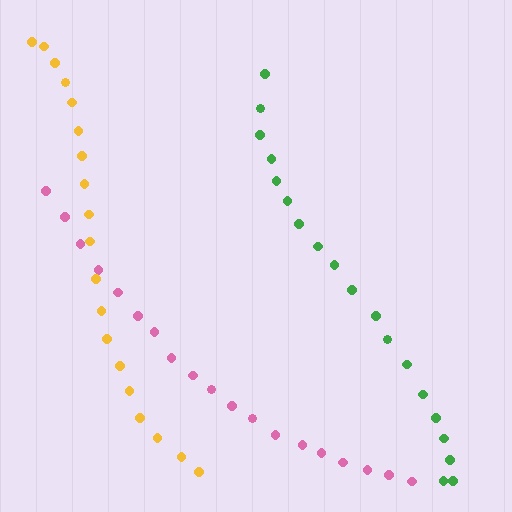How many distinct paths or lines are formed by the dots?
There are 3 distinct paths.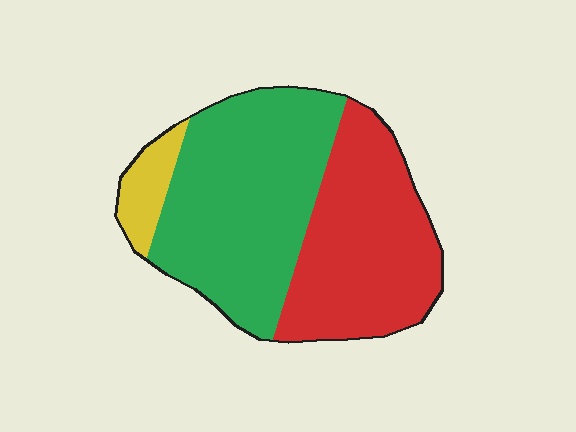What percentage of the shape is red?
Red covers around 40% of the shape.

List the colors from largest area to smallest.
From largest to smallest: green, red, yellow.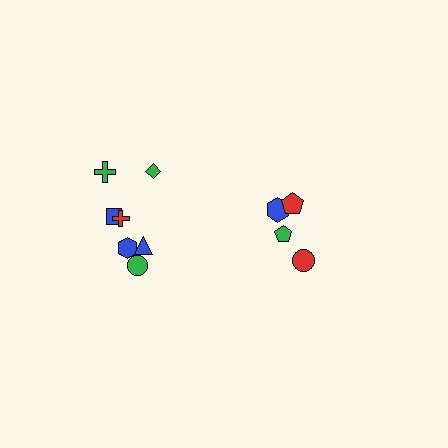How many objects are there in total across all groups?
There are 11 objects.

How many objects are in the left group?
There are 7 objects.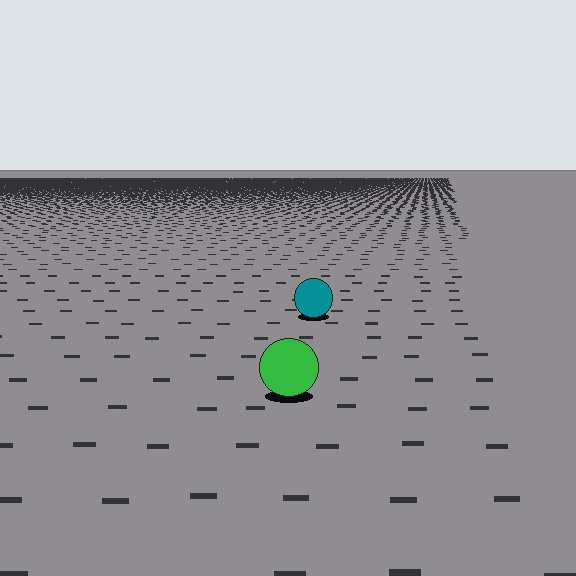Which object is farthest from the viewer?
The teal circle is farthest from the viewer. It appears smaller and the ground texture around it is denser.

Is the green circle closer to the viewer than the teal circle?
Yes. The green circle is closer — you can tell from the texture gradient: the ground texture is coarser near it.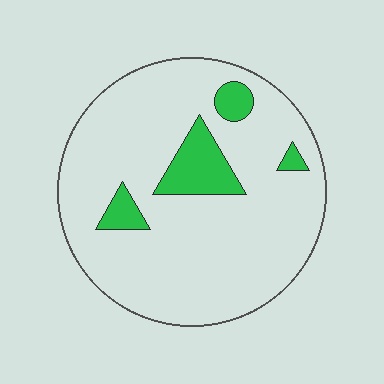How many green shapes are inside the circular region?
4.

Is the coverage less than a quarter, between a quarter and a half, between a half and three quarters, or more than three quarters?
Less than a quarter.